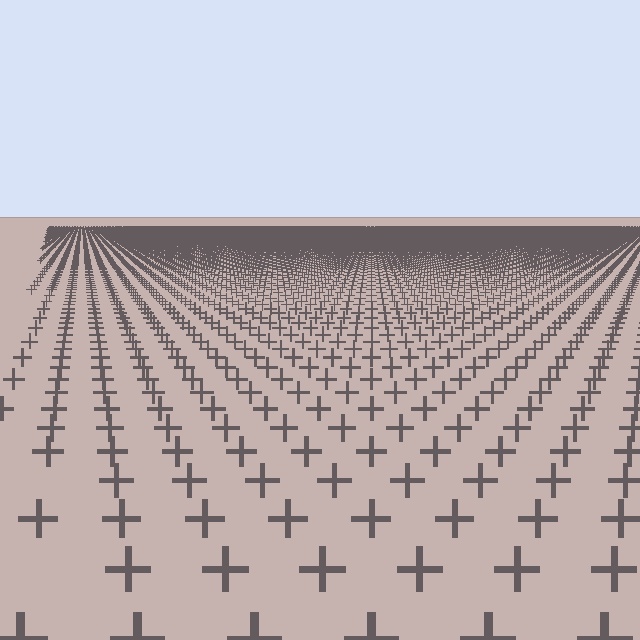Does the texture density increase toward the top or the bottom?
Density increases toward the top.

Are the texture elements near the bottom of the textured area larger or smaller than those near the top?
Larger. Near the bottom, elements are closer to the viewer and appear at a bigger on-screen size.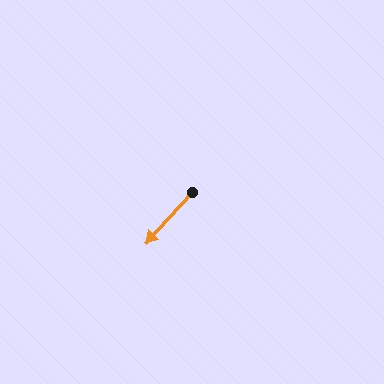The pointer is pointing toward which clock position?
Roughly 7 o'clock.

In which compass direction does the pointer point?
Southwest.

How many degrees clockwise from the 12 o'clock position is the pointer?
Approximately 222 degrees.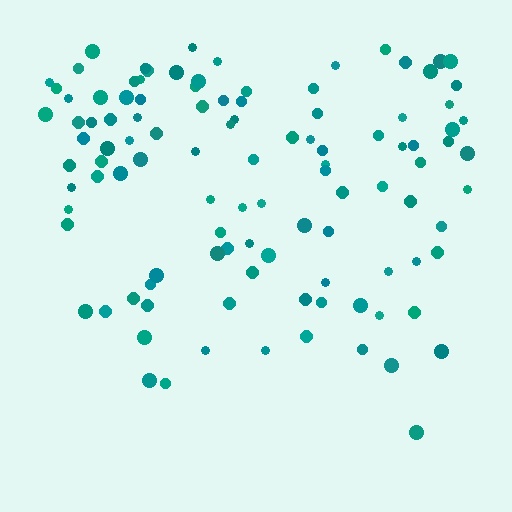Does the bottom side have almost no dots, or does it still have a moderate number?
Still a moderate number, just noticeably fewer than the top.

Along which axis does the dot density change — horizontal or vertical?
Vertical.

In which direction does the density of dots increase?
From bottom to top, with the top side densest.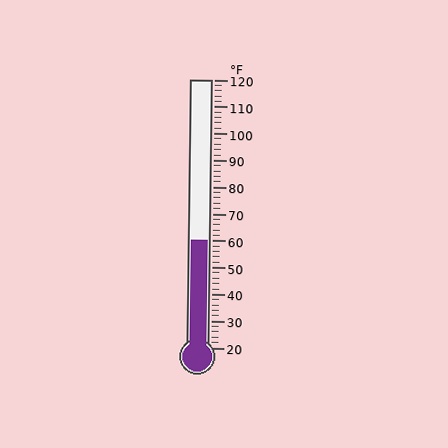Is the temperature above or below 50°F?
The temperature is above 50°F.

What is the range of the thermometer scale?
The thermometer scale ranges from 20°F to 120°F.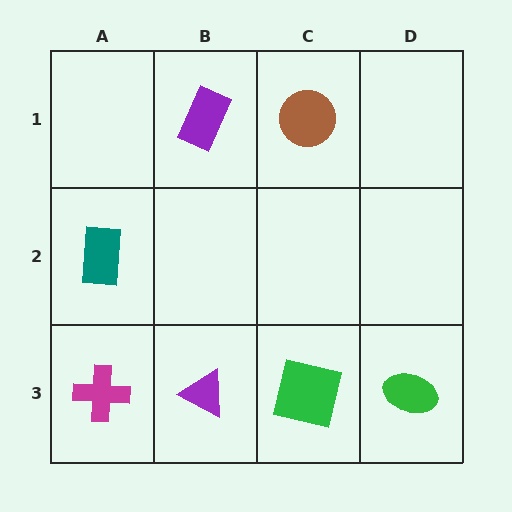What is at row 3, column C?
A green square.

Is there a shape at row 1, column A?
No, that cell is empty.